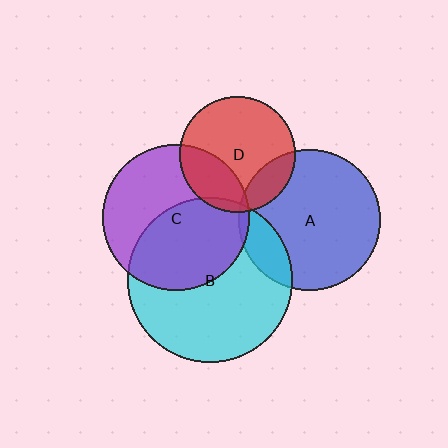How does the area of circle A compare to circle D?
Approximately 1.5 times.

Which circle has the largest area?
Circle B (cyan).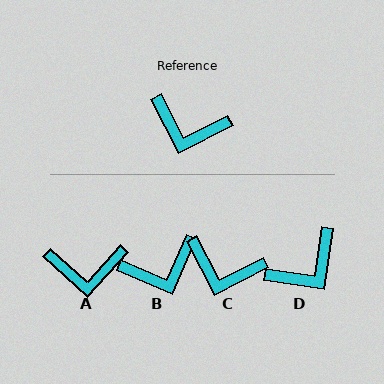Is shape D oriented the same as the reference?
No, it is off by about 54 degrees.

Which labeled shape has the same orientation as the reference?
C.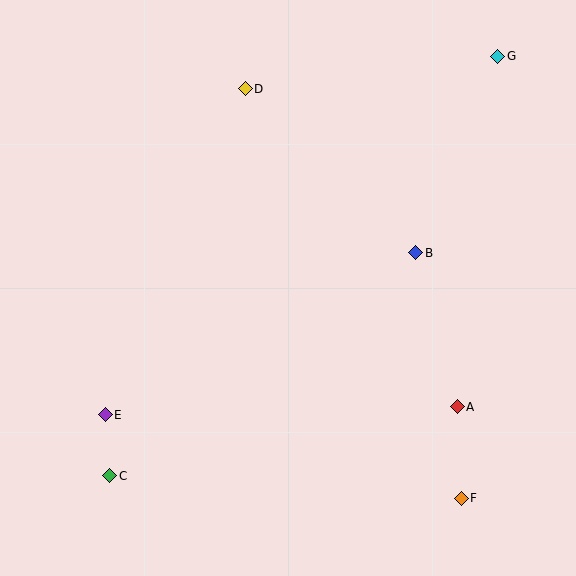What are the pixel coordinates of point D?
Point D is at (245, 89).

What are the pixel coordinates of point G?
Point G is at (498, 57).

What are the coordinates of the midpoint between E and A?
The midpoint between E and A is at (281, 411).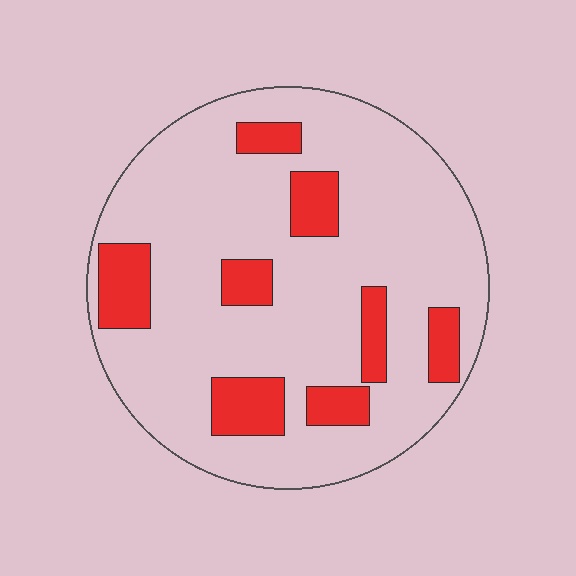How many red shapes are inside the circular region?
8.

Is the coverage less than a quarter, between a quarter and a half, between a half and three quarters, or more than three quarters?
Less than a quarter.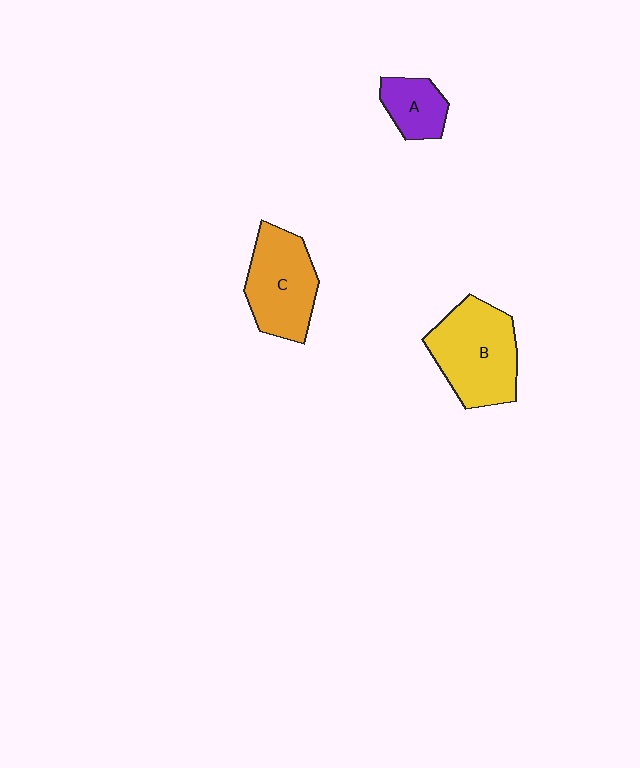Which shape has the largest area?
Shape B (yellow).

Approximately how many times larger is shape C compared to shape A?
Approximately 1.9 times.